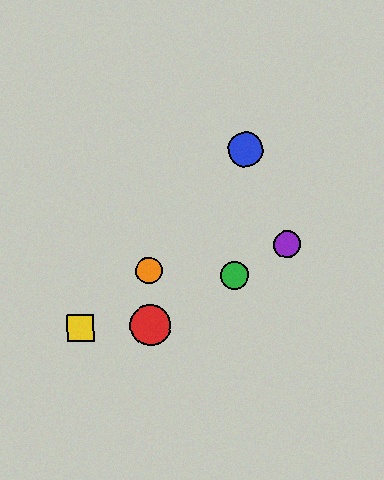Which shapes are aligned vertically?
The red circle, the orange circle are aligned vertically.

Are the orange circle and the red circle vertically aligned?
Yes, both are at x≈149.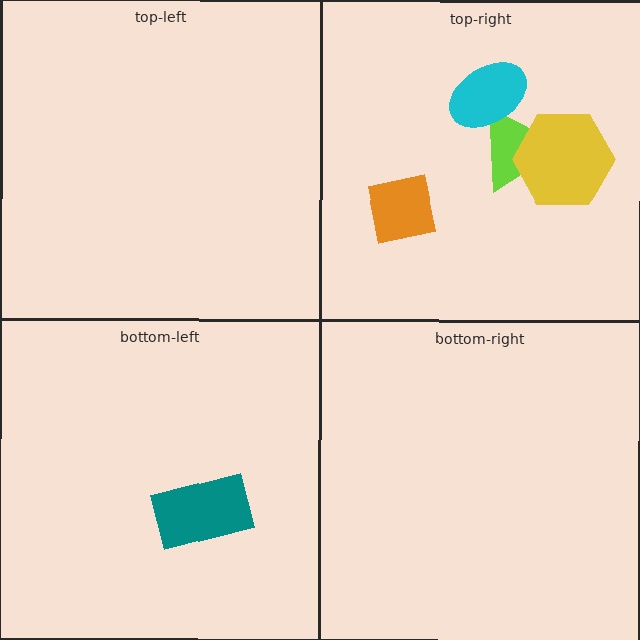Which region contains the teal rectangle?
The bottom-left region.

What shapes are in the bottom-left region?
The teal rectangle.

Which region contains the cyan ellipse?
The top-right region.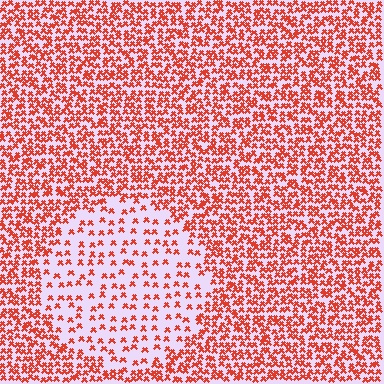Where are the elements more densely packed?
The elements are more densely packed outside the circle boundary.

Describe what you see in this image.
The image contains small red elements arranged at two different densities. A circle-shaped region is visible where the elements are less densely packed than the surrounding area.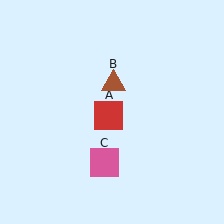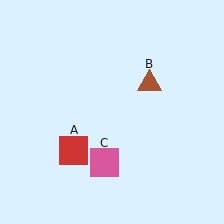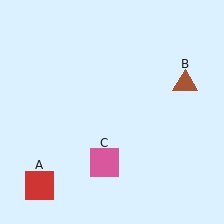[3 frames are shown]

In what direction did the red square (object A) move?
The red square (object A) moved down and to the left.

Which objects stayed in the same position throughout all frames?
Pink square (object C) remained stationary.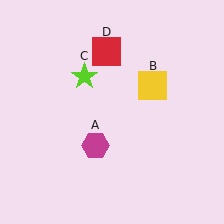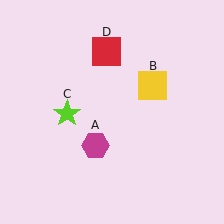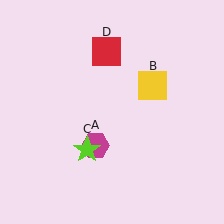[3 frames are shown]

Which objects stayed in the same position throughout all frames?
Magenta hexagon (object A) and yellow square (object B) and red square (object D) remained stationary.